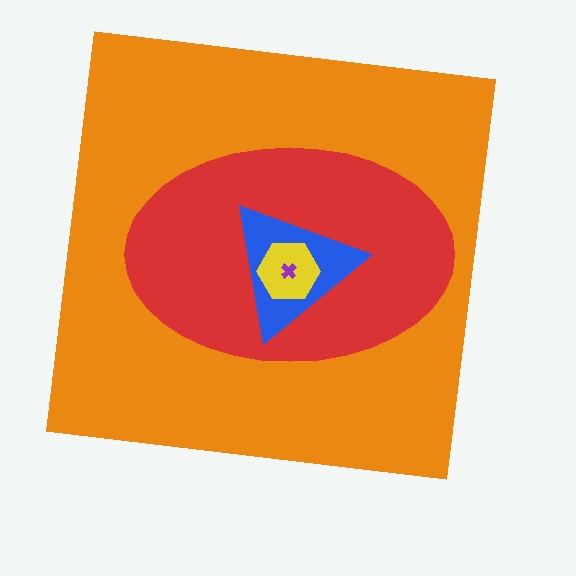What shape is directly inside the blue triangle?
The yellow hexagon.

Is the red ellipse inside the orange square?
Yes.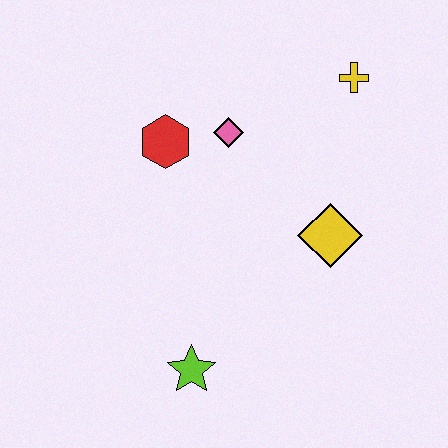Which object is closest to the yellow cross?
The pink diamond is closest to the yellow cross.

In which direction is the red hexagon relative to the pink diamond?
The red hexagon is to the left of the pink diamond.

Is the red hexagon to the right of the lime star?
No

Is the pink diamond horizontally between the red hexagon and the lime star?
No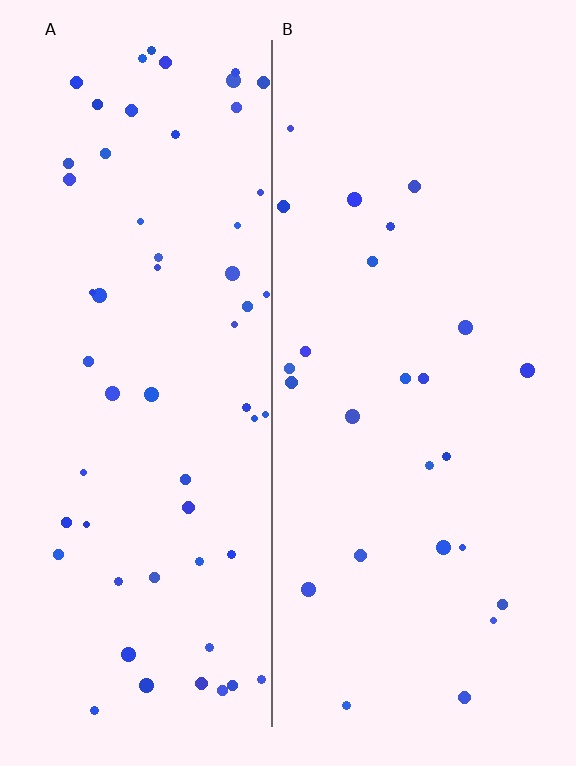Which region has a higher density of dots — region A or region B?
A (the left).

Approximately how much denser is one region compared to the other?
Approximately 2.3× — region A over region B.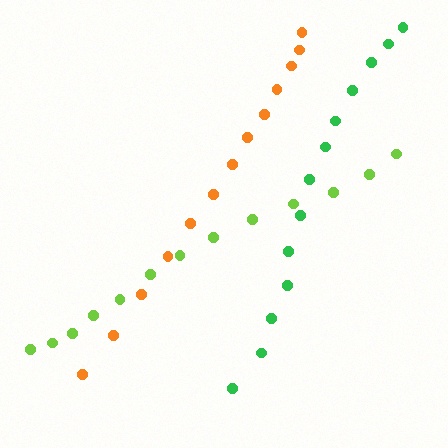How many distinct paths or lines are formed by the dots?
There are 3 distinct paths.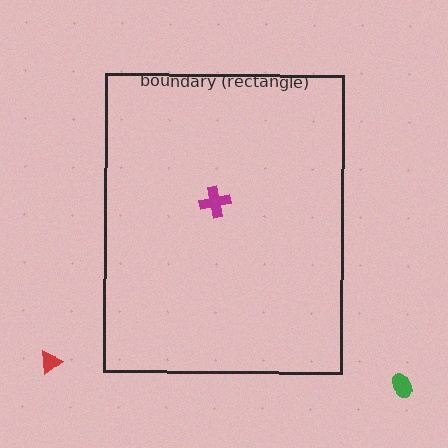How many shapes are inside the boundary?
1 inside, 2 outside.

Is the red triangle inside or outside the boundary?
Outside.